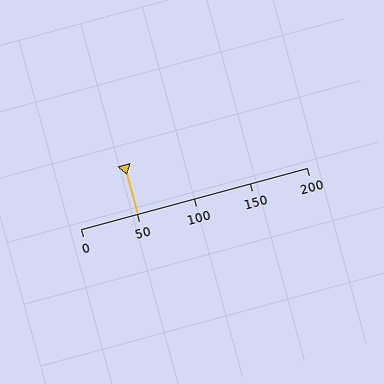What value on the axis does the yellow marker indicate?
The marker indicates approximately 50.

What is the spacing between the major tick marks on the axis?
The major ticks are spaced 50 apart.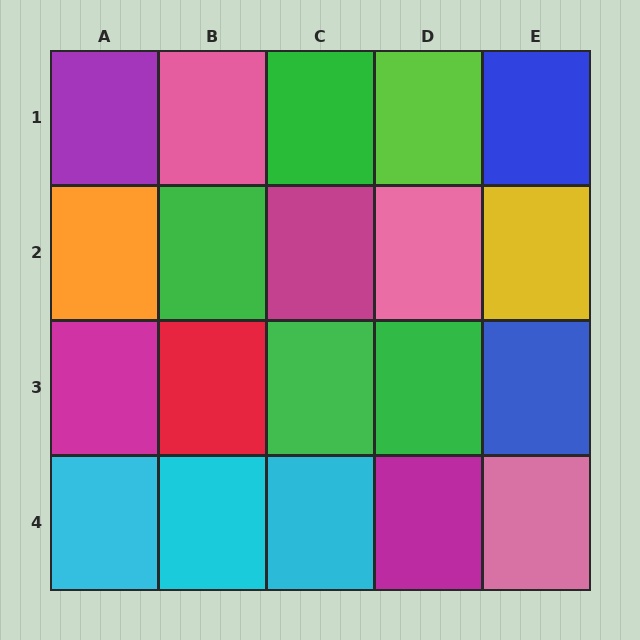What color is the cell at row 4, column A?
Cyan.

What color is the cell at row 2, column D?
Pink.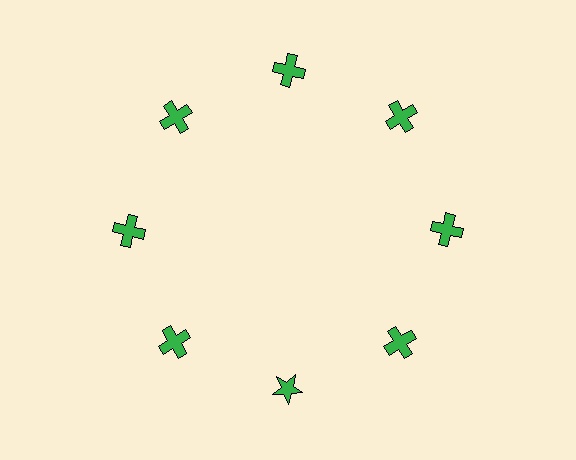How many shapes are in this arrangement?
There are 8 shapes arranged in a ring pattern.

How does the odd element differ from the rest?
It has a different shape: star instead of cross.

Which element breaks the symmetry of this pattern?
The green star at roughly the 6 o'clock position breaks the symmetry. All other shapes are green crosses.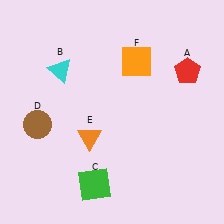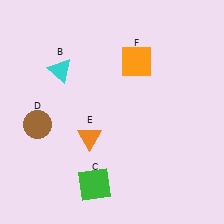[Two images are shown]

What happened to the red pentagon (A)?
The red pentagon (A) was removed in Image 2. It was in the top-right area of Image 1.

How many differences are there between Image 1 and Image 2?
There is 1 difference between the two images.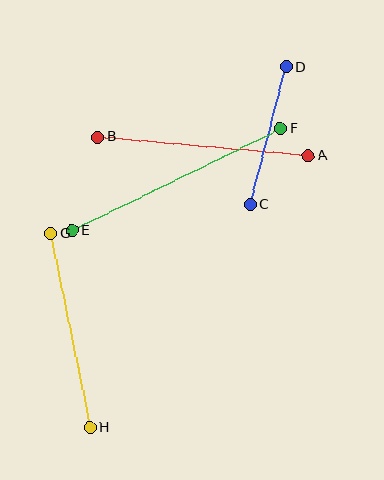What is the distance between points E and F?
The distance is approximately 232 pixels.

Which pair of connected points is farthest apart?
Points E and F are farthest apart.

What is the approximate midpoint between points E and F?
The midpoint is at approximately (176, 179) pixels.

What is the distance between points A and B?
The distance is approximately 211 pixels.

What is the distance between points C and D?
The distance is approximately 142 pixels.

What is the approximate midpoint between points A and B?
The midpoint is at approximately (203, 146) pixels.